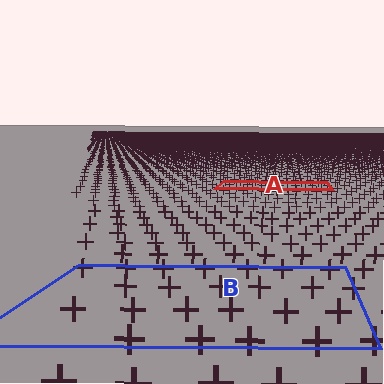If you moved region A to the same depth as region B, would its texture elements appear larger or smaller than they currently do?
They would appear larger. At a closer depth, the same texture elements are projected at a bigger on-screen size.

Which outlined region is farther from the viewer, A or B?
Region A is farther from the viewer — the texture elements inside it appear smaller and more densely packed.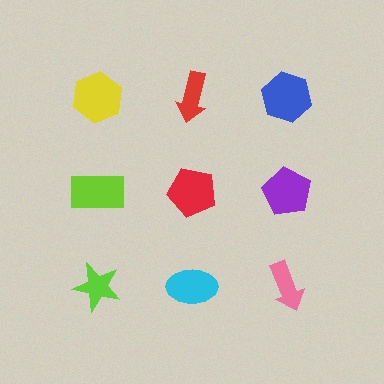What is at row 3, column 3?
A pink arrow.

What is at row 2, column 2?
A red pentagon.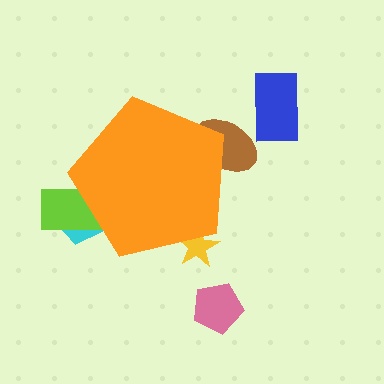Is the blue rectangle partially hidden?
No, the blue rectangle is fully visible.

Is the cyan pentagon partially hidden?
Yes, the cyan pentagon is partially hidden behind the orange pentagon.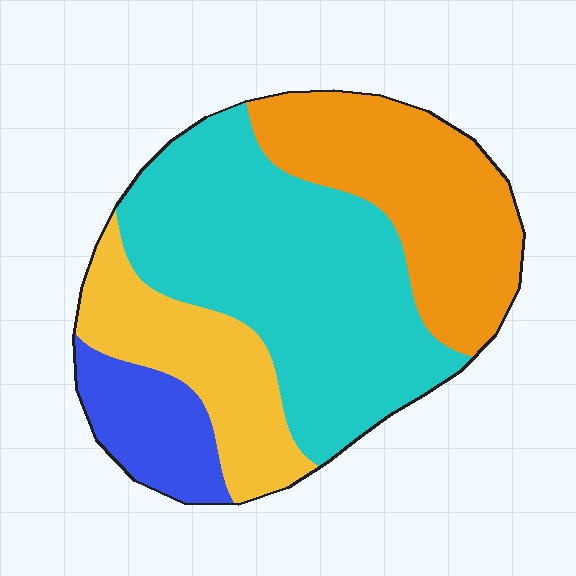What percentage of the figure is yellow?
Yellow covers 18% of the figure.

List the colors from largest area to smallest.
From largest to smallest: cyan, orange, yellow, blue.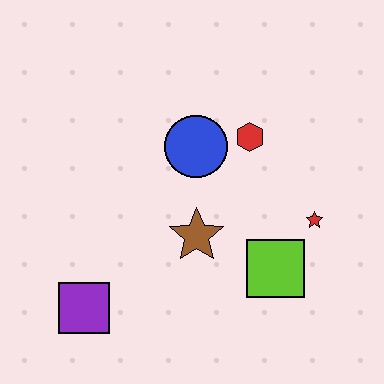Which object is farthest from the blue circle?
The purple square is farthest from the blue circle.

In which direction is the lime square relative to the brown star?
The lime square is to the right of the brown star.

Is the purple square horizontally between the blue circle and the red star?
No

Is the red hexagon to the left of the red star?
Yes